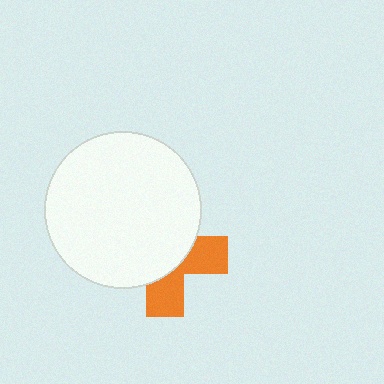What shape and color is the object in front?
The object in front is a white circle.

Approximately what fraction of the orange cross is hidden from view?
Roughly 62% of the orange cross is hidden behind the white circle.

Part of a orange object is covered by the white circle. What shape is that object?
It is a cross.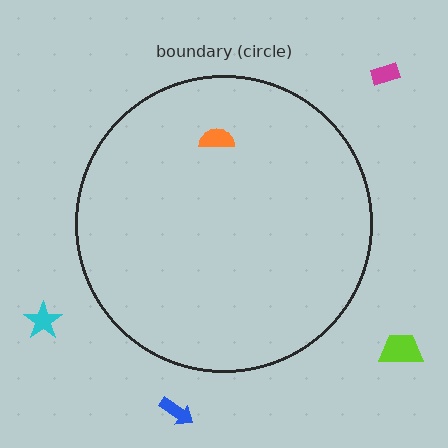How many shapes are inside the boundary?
1 inside, 4 outside.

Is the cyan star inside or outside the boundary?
Outside.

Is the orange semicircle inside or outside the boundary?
Inside.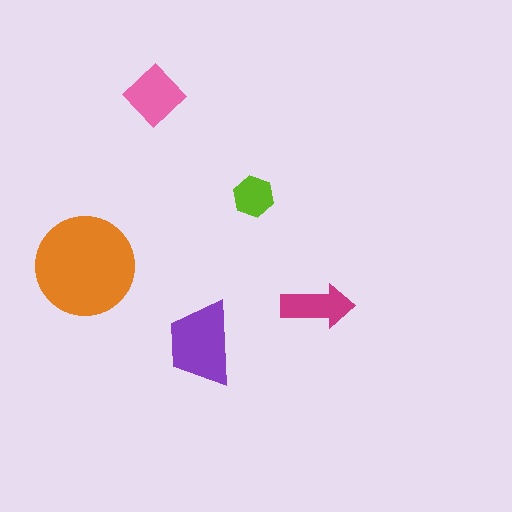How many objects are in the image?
There are 5 objects in the image.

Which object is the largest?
The orange circle.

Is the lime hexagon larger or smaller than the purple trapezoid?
Smaller.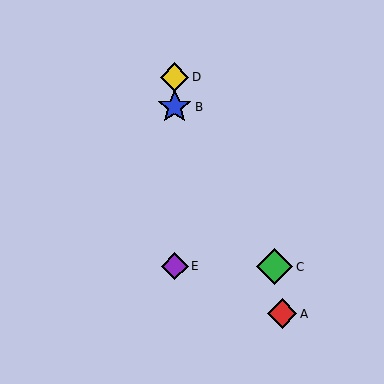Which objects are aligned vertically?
Objects B, D, E are aligned vertically.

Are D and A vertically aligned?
No, D is at x≈175 and A is at x≈282.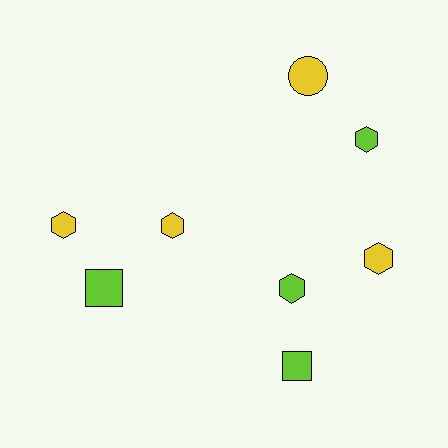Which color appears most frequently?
Lime, with 4 objects.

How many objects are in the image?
There are 8 objects.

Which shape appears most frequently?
Hexagon, with 5 objects.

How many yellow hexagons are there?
There are 3 yellow hexagons.